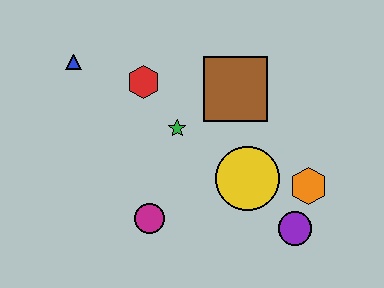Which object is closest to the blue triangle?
The red hexagon is closest to the blue triangle.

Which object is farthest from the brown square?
The blue triangle is farthest from the brown square.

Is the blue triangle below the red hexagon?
No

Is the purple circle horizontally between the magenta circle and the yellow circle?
No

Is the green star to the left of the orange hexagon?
Yes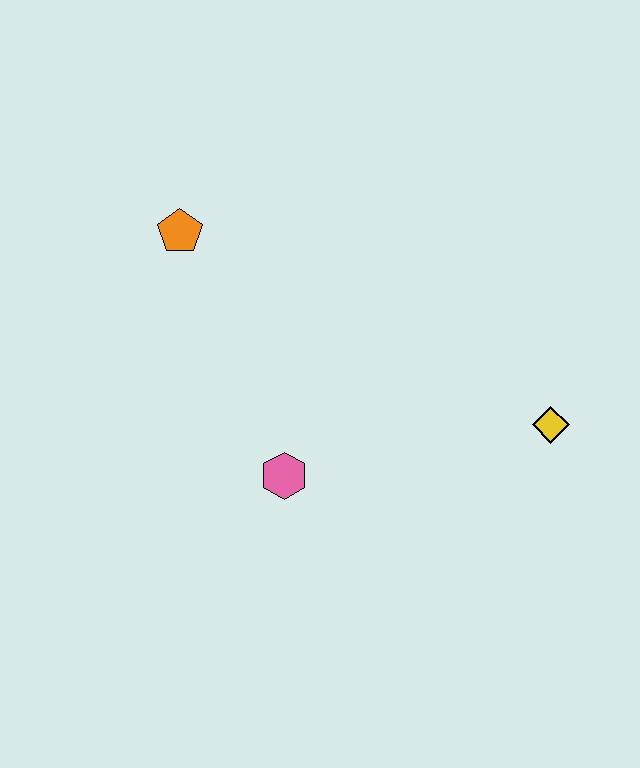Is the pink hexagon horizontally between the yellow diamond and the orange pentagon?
Yes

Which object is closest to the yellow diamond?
The pink hexagon is closest to the yellow diamond.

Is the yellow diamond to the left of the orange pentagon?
No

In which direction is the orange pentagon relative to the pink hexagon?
The orange pentagon is above the pink hexagon.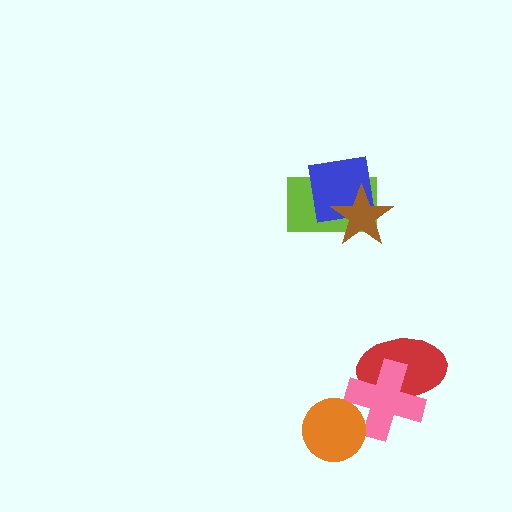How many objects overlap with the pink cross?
2 objects overlap with the pink cross.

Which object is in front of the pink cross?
The orange circle is in front of the pink cross.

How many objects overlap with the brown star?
2 objects overlap with the brown star.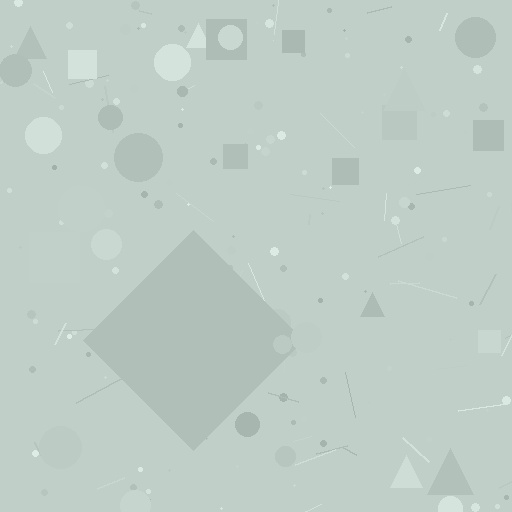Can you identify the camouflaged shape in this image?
The camouflaged shape is a diamond.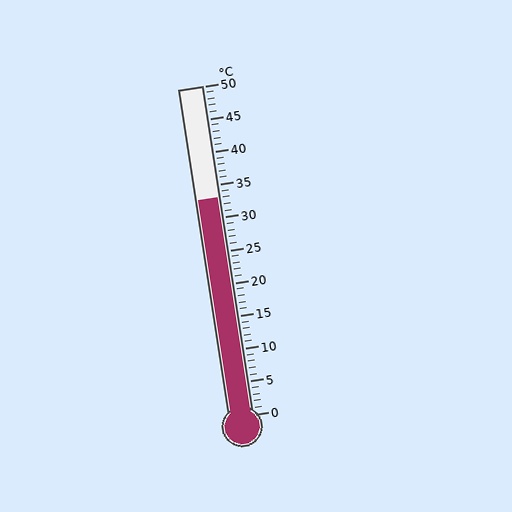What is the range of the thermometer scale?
The thermometer scale ranges from 0°C to 50°C.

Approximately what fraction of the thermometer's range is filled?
The thermometer is filled to approximately 65% of its range.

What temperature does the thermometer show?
The thermometer shows approximately 33°C.